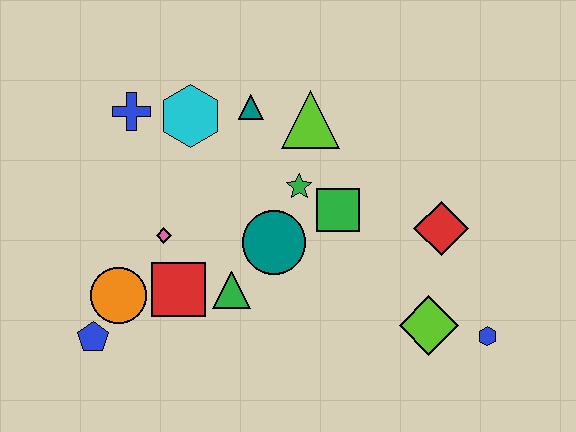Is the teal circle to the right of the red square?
Yes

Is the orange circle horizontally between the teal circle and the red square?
No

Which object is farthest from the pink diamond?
The blue hexagon is farthest from the pink diamond.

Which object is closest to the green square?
The green star is closest to the green square.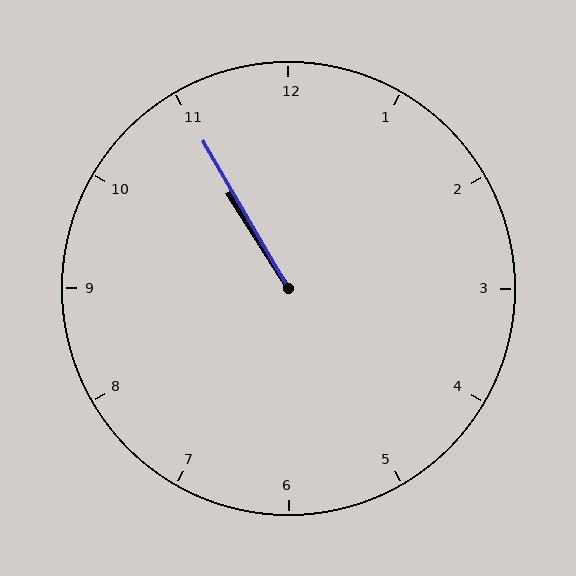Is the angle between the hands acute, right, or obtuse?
It is acute.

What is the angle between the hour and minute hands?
Approximately 2 degrees.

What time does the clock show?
10:55.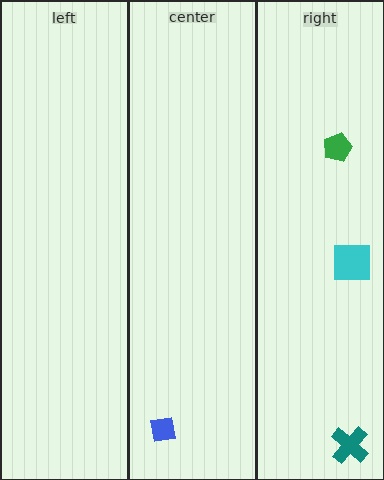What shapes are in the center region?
The blue square.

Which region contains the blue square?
The center region.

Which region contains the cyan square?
The right region.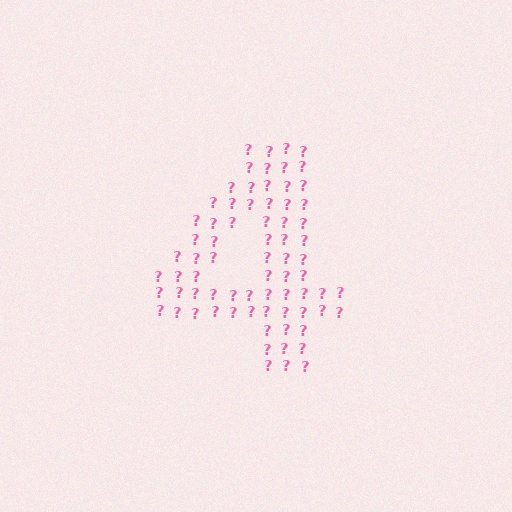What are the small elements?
The small elements are question marks.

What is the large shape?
The large shape is the digit 4.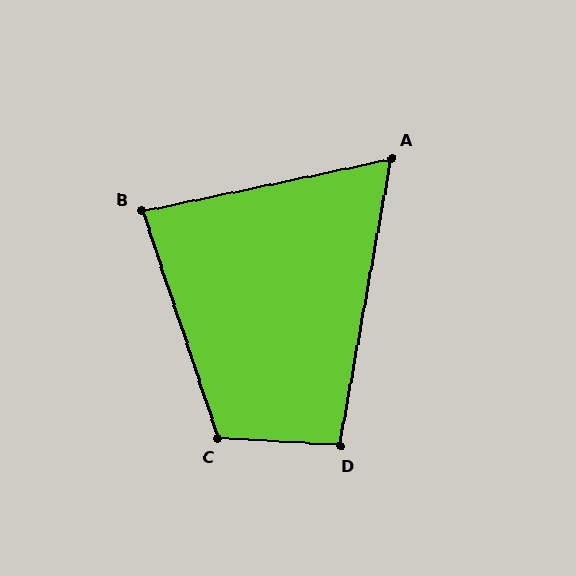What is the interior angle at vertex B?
Approximately 83 degrees (acute).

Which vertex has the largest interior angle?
C, at approximately 112 degrees.